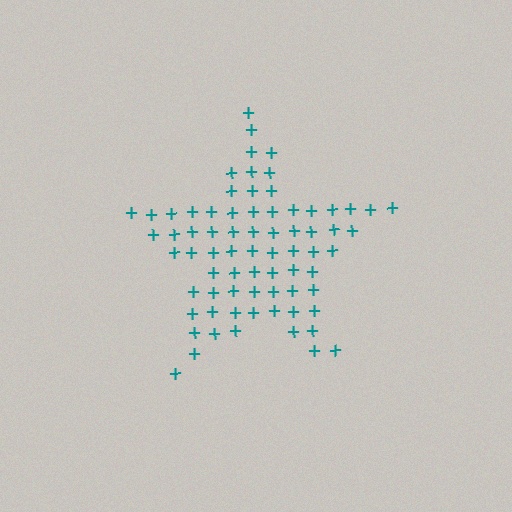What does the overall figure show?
The overall figure shows a star.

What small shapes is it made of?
It is made of small plus signs.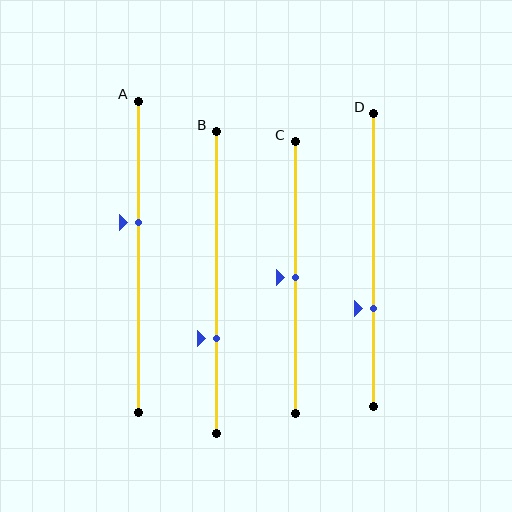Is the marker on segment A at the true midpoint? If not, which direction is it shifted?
No, the marker on segment A is shifted upward by about 11% of the segment length.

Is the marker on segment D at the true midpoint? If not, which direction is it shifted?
No, the marker on segment D is shifted downward by about 16% of the segment length.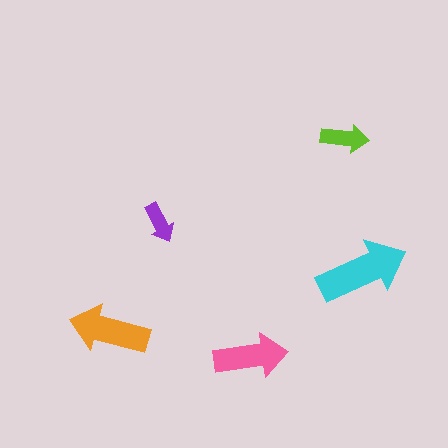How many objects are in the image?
There are 5 objects in the image.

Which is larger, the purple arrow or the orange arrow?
The orange one.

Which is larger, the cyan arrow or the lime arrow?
The cyan one.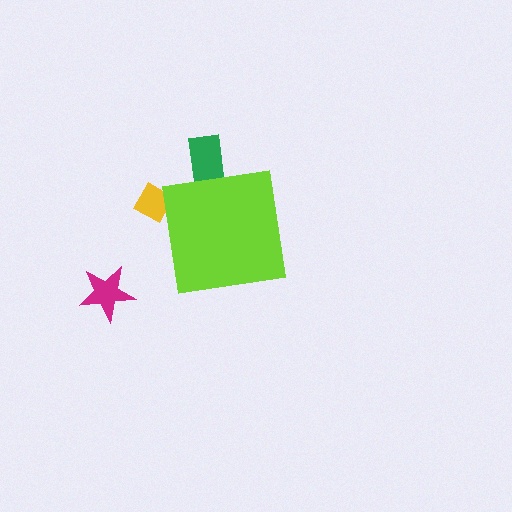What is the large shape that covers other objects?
A lime square.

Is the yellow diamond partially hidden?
Yes, the yellow diamond is partially hidden behind the lime square.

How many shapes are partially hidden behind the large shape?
2 shapes are partially hidden.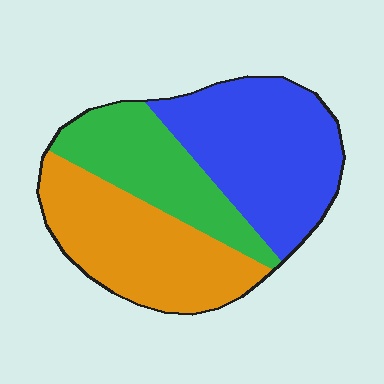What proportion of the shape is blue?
Blue takes up between a third and a half of the shape.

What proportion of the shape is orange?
Orange covers around 35% of the shape.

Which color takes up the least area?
Green, at roughly 25%.